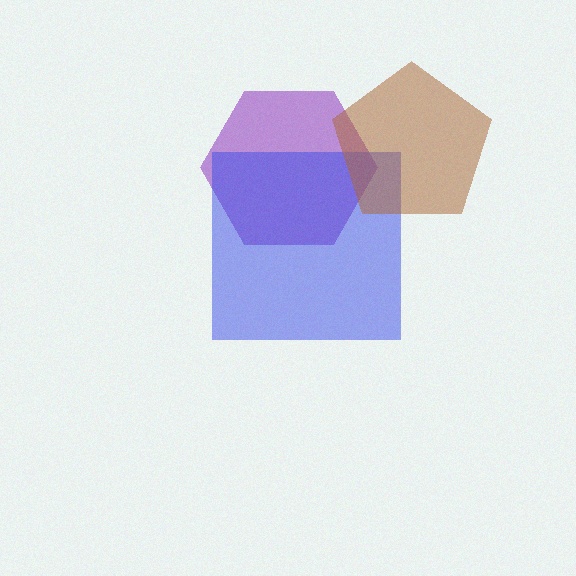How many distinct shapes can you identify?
There are 3 distinct shapes: a purple hexagon, a blue square, a brown pentagon.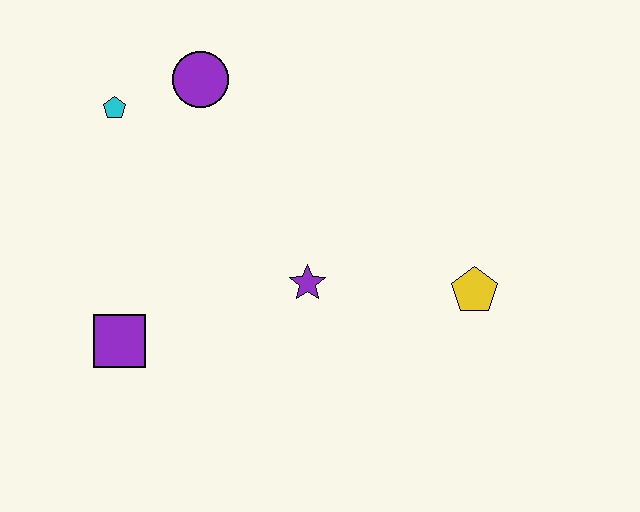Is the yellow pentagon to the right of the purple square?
Yes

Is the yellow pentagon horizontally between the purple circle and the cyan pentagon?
No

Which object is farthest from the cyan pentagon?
The yellow pentagon is farthest from the cyan pentagon.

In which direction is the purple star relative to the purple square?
The purple star is to the right of the purple square.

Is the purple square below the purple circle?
Yes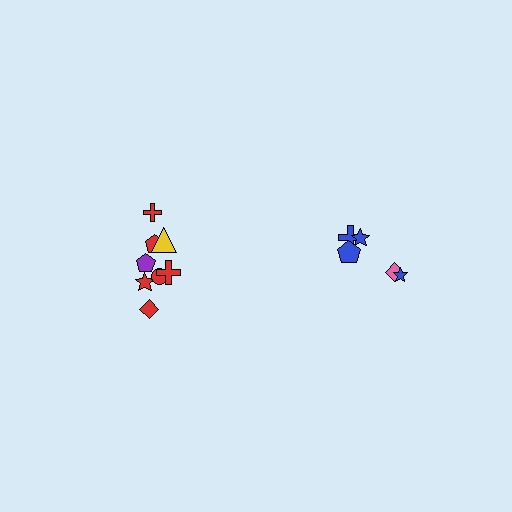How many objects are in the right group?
There are 5 objects.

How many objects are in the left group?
There are 8 objects.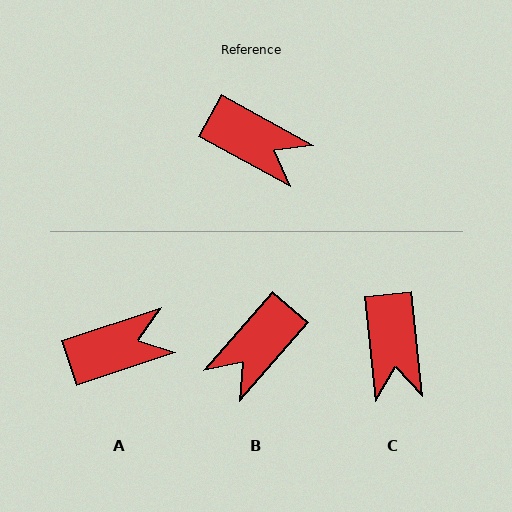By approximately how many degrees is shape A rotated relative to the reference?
Approximately 47 degrees counter-clockwise.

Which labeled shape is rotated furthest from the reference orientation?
B, about 102 degrees away.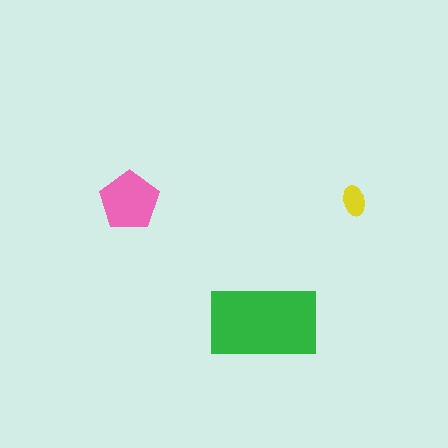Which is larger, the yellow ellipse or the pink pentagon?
The pink pentagon.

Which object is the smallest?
The yellow ellipse.